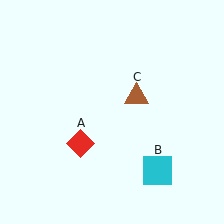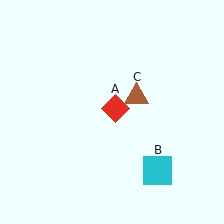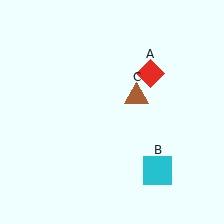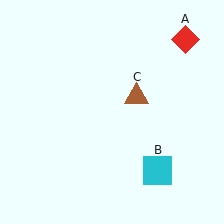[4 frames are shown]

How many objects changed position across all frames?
1 object changed position: red diamond (object A).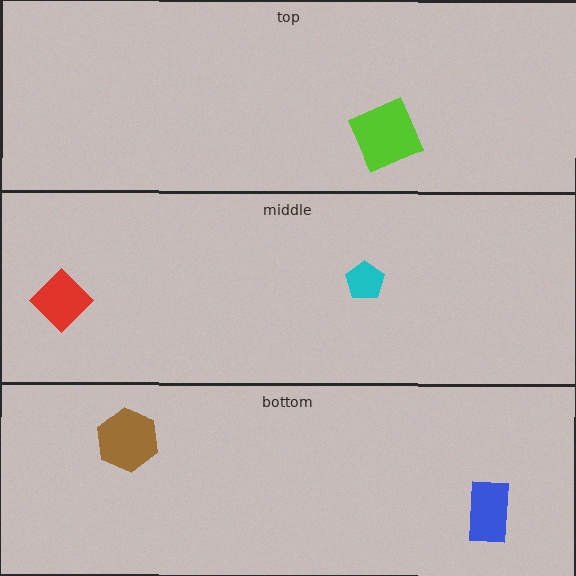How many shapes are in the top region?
1.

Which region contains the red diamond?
The middle region.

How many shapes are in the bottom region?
2.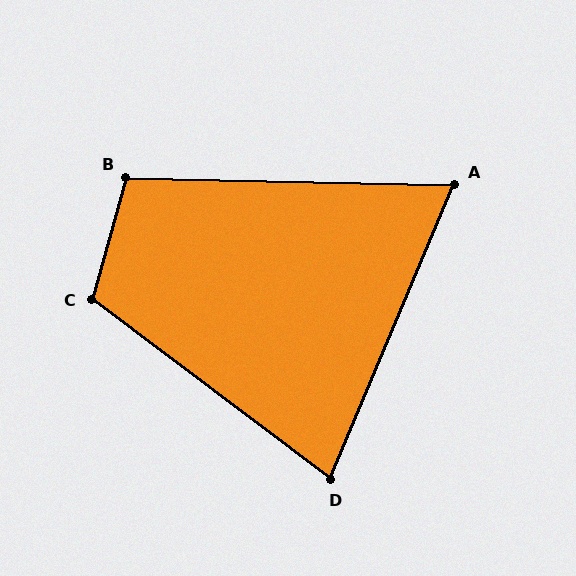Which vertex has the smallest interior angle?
A, at approximately 68 degrees.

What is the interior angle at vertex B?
Approximately 104 degrees (obtuse).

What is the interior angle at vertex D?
Approximately 76 degrees (acute).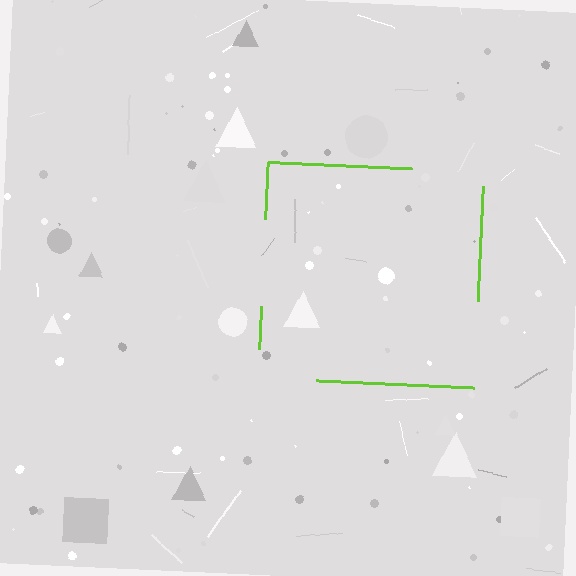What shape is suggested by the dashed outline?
The dashed outline suggests a square.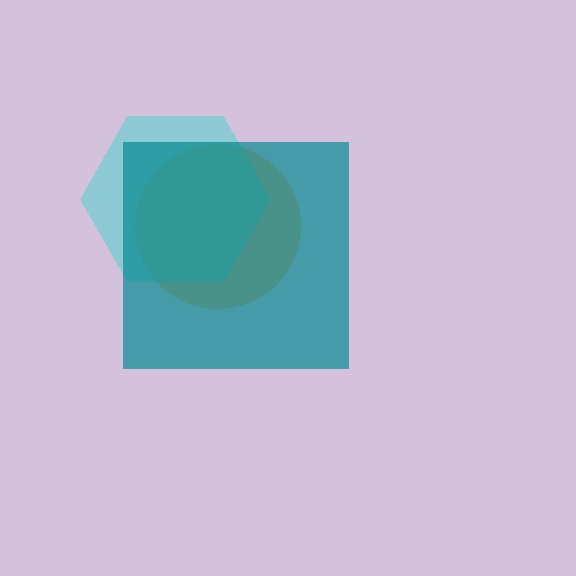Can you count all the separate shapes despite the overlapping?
Yes, there are 3 separate shapes.